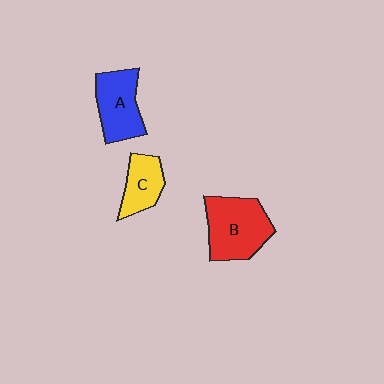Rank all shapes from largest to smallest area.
From largest to smallest: B (red), A (blue), C (yellow).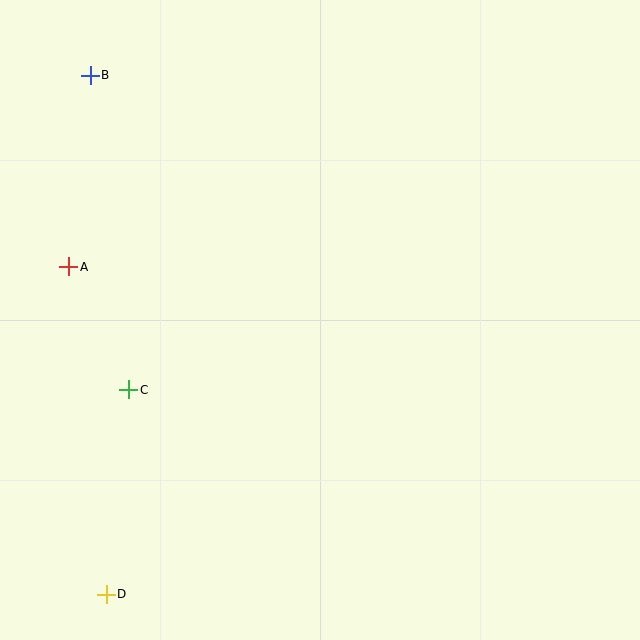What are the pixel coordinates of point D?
Point D is at (106, 594).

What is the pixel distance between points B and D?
The distance between B and D is 520 pixels.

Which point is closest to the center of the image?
Point C at (129, 390) is closest to the center.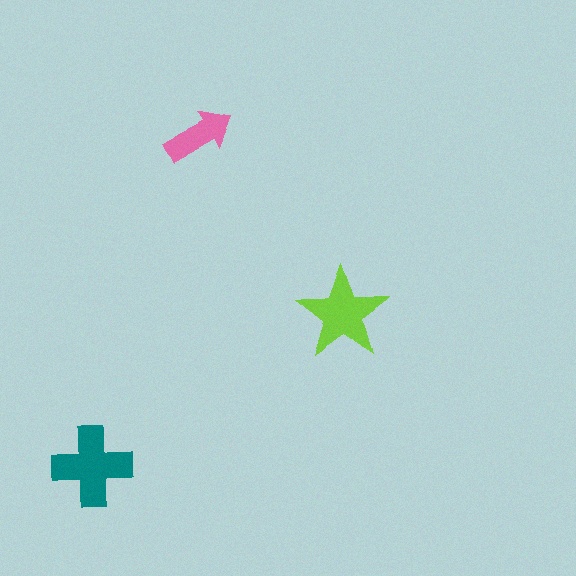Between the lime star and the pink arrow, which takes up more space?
The lime star.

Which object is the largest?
The teal cross.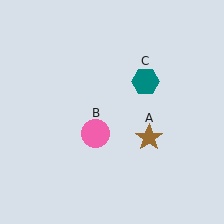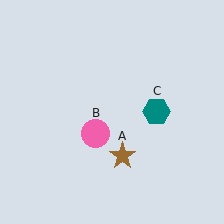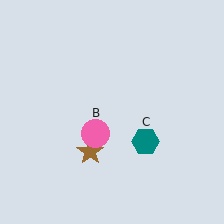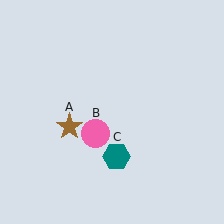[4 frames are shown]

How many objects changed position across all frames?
2 objects changed position: brown star (object A), teal hexagon (object C).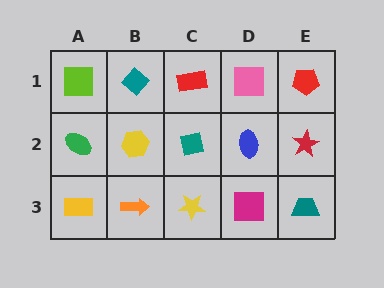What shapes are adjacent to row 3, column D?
A blue ellipse (row 2, column D), a yellow star (row 3, column C), a teal trapezoid (row 3, column E).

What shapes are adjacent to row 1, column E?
A red star (row 2, column E), a pink square (row 1, column D).